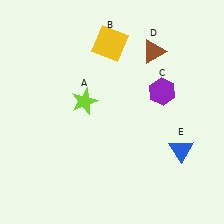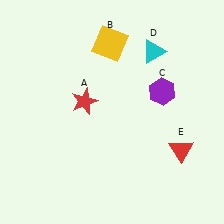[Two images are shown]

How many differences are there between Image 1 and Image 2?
There are 3 differences between the two images.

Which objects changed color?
A changed from lime to red. D changed from brown to cyan. E changed from blue to red.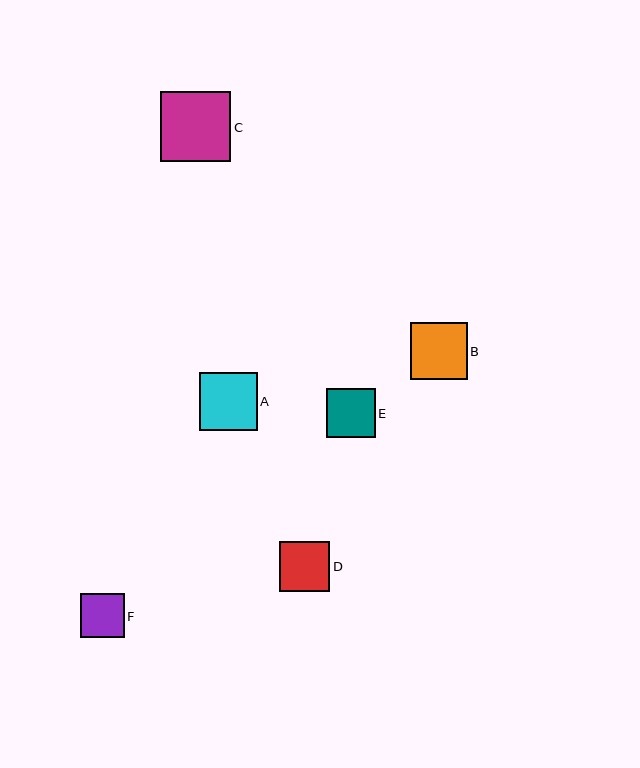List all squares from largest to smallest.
From largest to smallest: C, A, B, D, E, F.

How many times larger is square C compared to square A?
Square C is approximately 1.2 times the size of square A.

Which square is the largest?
Square C is the largest with a size of approximately 70 pixels.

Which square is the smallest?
Square F is the smallest with a size of approximately 43 pixels.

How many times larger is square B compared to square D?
Square B is approximately 1.1 times the size of square D.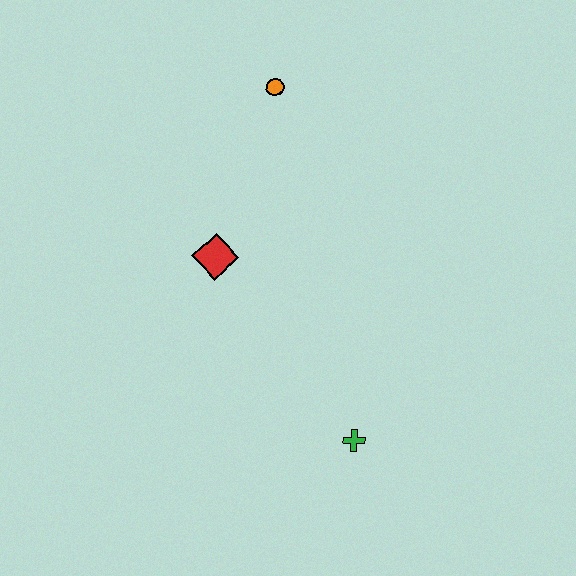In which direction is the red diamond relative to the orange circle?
The red diamond is below the orange circle.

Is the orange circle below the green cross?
No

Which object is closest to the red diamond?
The orange circle is closest to the red diamond.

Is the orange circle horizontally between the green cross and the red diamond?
Yes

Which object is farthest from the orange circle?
The green cross is farthest from the orange circle.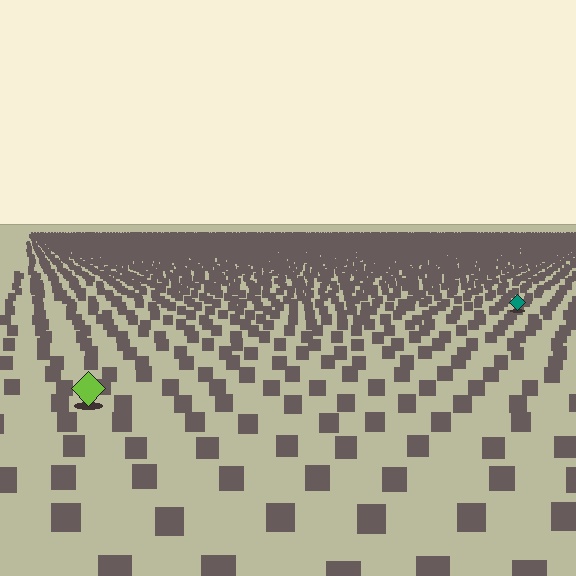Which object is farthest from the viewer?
The teal diamond is farthest from the viewer. It appears smaller and the ground texture around it is denser.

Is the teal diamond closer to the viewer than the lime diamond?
No. The lime diamond is closer — you can tell from the texture gradient: the ground texture is coarser near it.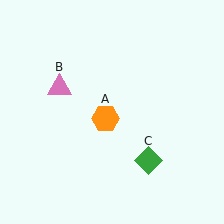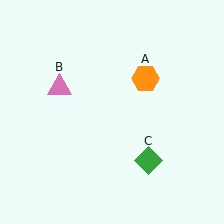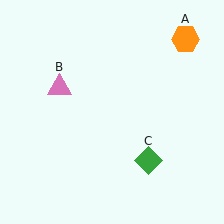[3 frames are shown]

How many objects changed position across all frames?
1 object changed position: orange hexagon (object A).